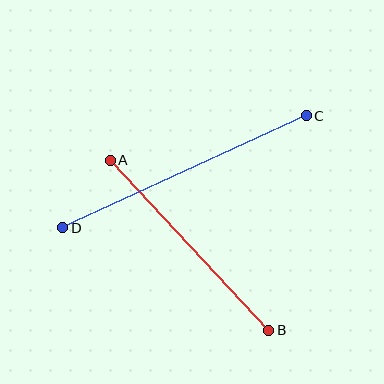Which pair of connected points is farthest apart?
Points C and D are farthest apart.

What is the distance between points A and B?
The distance is approximately 232 pixels.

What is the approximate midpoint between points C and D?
The midpoint is at approximately (185, 172) pixels.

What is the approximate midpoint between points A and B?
The midpoint is at approximately (190, 245) pixels.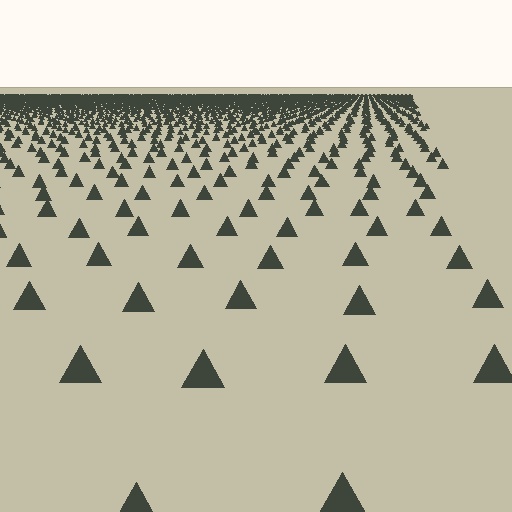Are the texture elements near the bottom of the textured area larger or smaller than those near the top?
Larger. Near the bottom, elements are closer to the viewer and appear at a bigger on-screen size.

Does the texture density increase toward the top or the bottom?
Density increases toward the top.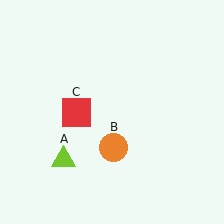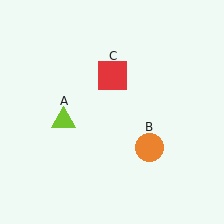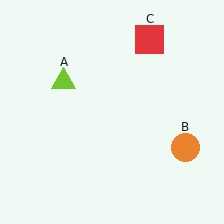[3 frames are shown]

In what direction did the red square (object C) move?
The red square (object C) moved up and to the right.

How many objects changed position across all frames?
3 objects changed position: lime triangle (object A), orange circle (object B), red square (object C).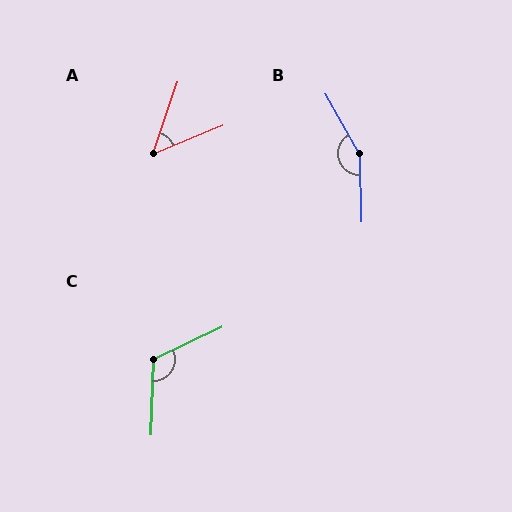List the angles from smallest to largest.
A (48°), C (117°), B (151°).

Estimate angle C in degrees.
Approximately 117 degrees.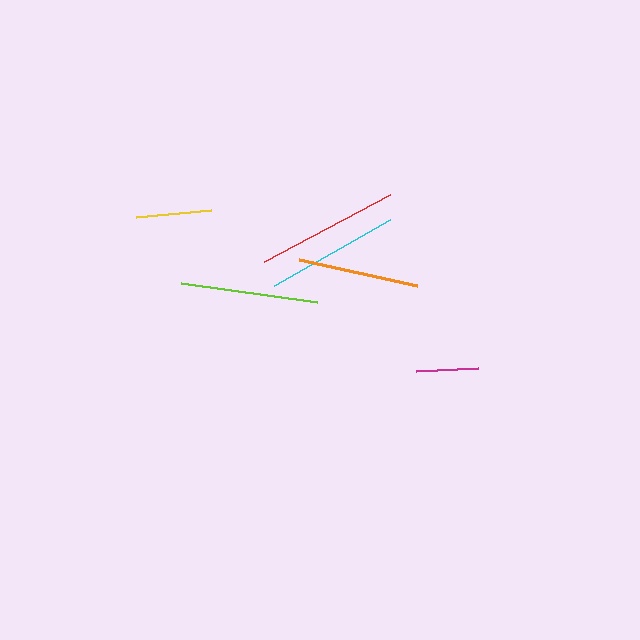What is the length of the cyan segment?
The cyan segment is approximately 133 pixels long.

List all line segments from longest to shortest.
From longest to shortest: red, lime, cyan, orange, yellow, magenta.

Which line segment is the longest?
The red line is the longest at approximately 143 pixels.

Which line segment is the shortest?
The magenta line is the shortest at approximately 62 pixels.